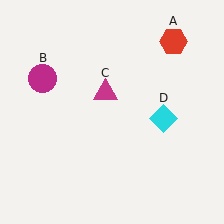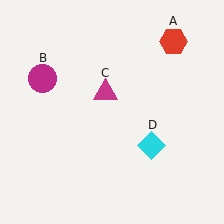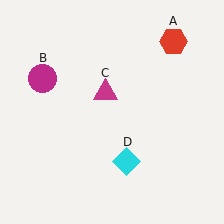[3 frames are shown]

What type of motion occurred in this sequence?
The cyan diamond (object D) rotated clockwise around the center of the scene.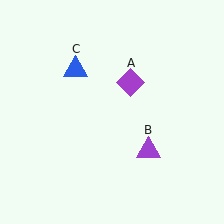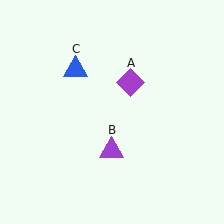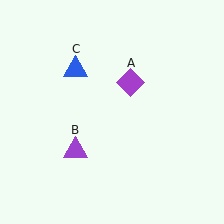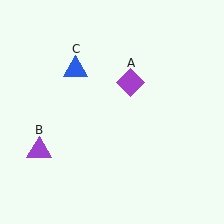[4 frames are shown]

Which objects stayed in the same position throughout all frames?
Purple diamond (object A) and blue triangle (object C) remained stationary.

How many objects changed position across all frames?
1 object changed position: purple triangle (object B).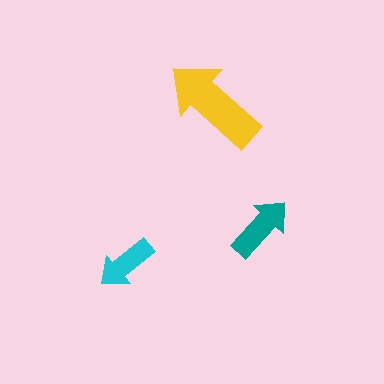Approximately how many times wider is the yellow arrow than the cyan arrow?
About 1.5 times wider.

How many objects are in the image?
There are 3 objects in the image.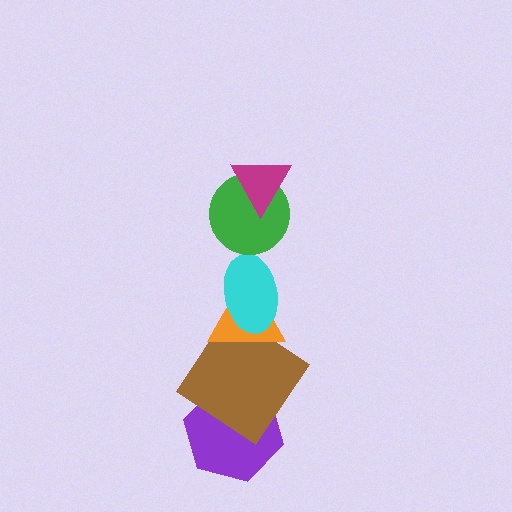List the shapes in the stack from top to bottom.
From top to bottom: the magenta triangle, the green circle, the cyan ellipse, the orange triangle, the brown diamond, the purple hexagon.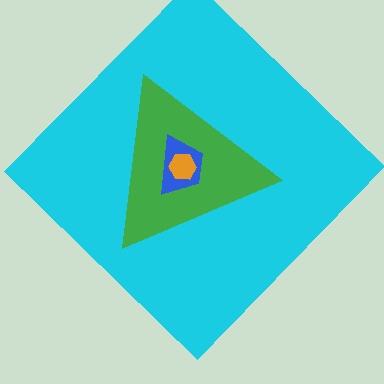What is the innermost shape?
The orange hexagon.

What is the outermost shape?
The cyan diamond.